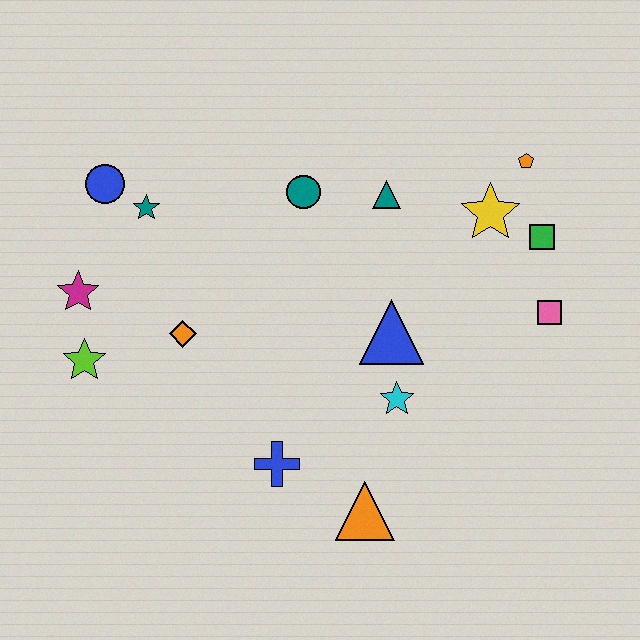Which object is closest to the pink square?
The green square is closest to the pink square.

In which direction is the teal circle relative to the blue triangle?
The teal circle is above the blue triangle.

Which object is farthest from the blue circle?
The pink square is farthest from the blue circle.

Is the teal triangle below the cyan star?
No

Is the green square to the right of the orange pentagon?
Yes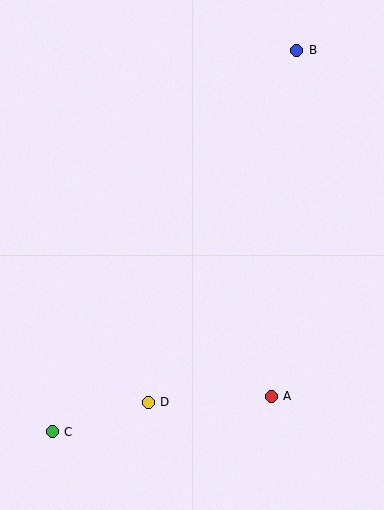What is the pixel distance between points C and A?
The distance between C and A is 222 pixels.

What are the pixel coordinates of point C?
Point C is at (52, 432).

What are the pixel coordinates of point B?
Point B is at (297, 50).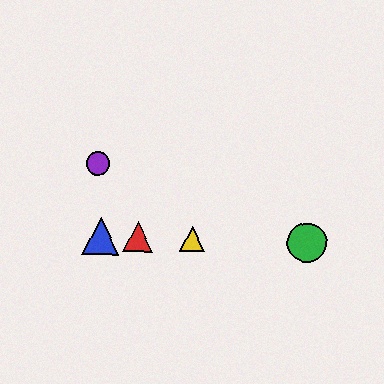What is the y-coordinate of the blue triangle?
The blue triangle is at y≈236.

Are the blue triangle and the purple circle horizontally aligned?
No, the blue triangle is at y≈236 and the purple circle is at y≈164.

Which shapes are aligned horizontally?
The red triangle, the blue triangle, the green circle, the yellow triangle are aligned horizontally.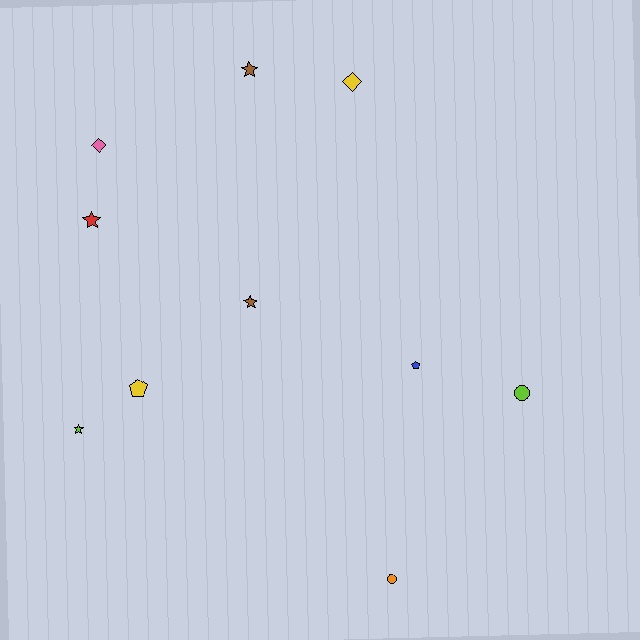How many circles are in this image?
There are 2 circles.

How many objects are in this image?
There are 10 objects.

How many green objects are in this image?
There are no green objects.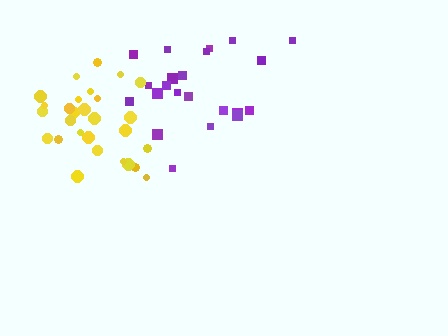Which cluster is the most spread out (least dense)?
Purple.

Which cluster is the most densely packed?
Yellow.